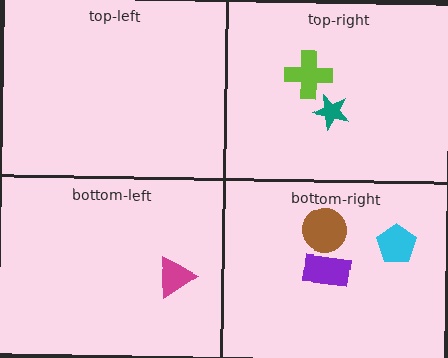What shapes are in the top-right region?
The lime cross, the teal star.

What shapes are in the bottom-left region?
The magenta triangle.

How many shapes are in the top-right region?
2.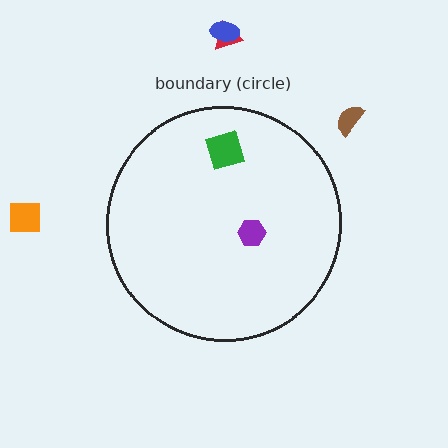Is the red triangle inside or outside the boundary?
Outside.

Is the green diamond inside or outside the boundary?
Inside.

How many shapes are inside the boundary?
2 inside, 4 outside.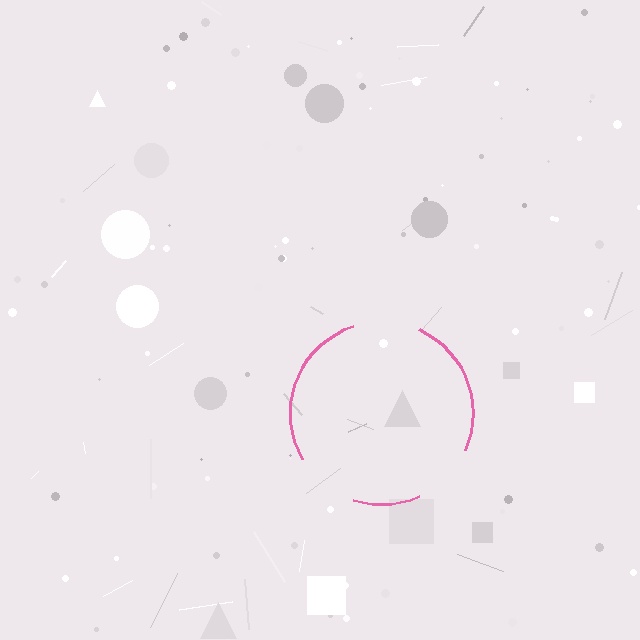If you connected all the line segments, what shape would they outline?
They would outline a circle.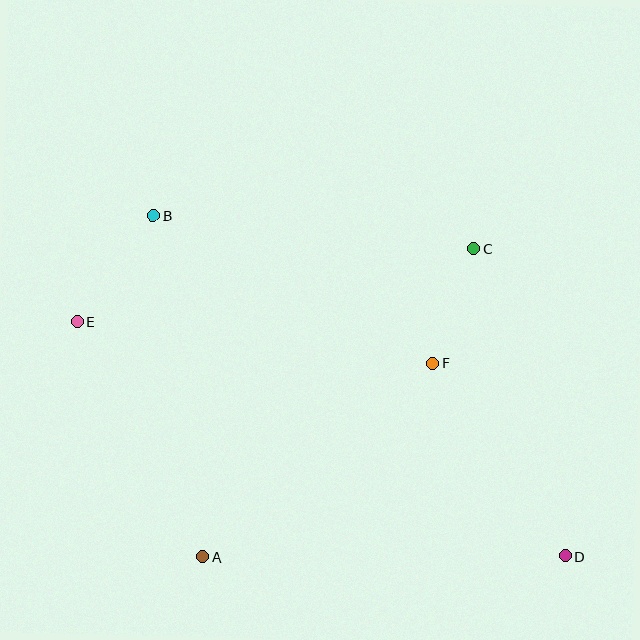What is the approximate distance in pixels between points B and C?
The distance between B and C is approximately 322 pixels.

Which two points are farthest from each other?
Points D and E are farthest from each other.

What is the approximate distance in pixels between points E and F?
The distance between E and F is approximately 358 pixels.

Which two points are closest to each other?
Points C and F are closest to each other.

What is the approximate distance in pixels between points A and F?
The distance between A and F is approximately 301 pixels.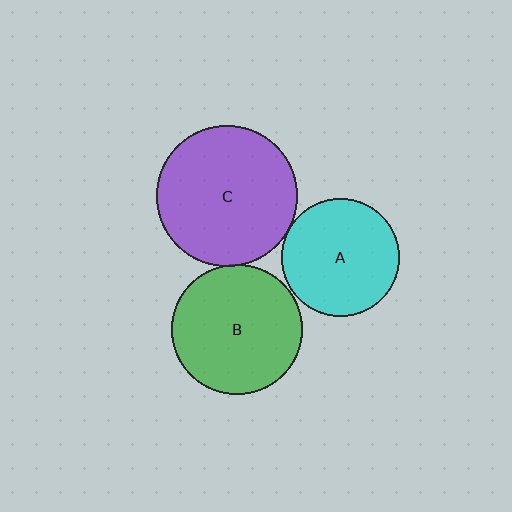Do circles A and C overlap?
Yes.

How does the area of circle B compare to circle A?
Approximately 1.2 times.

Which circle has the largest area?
Circle C (purple).